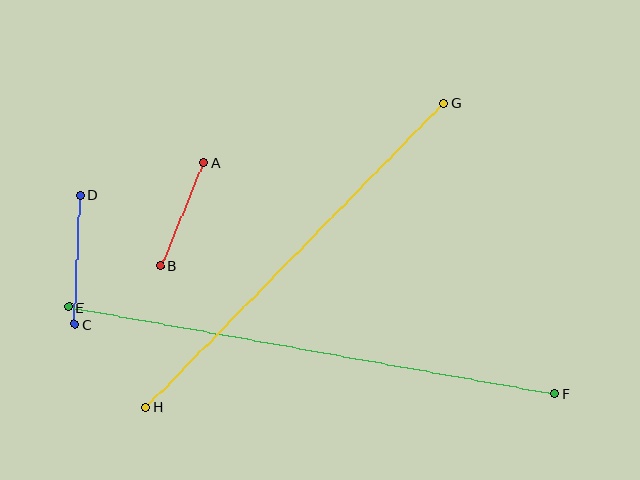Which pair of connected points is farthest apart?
Points E and F are farthest apart.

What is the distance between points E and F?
The distance is approximately 493 pixels.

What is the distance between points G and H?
The distance is approximately 426 pixels.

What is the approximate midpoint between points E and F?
The midpoint is at approximately (311, 350) pixels.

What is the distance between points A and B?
The distance is approximately 112 pixels.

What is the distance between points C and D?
The distance is approximately 129 pixels.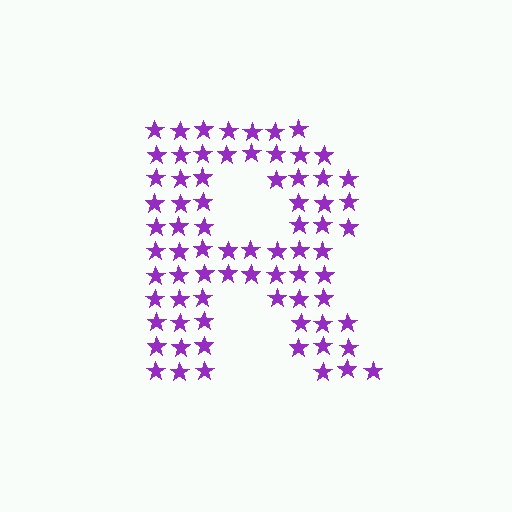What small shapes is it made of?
It is made of small stars.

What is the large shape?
The large shape is the letter R.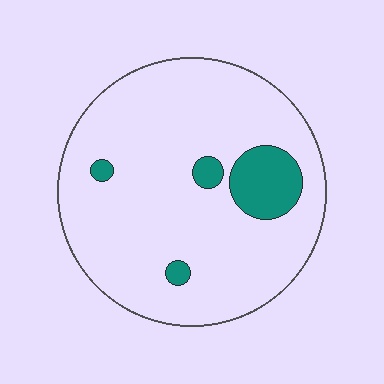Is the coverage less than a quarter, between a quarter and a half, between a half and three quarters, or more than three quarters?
Less than a quarter.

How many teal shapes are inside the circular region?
4.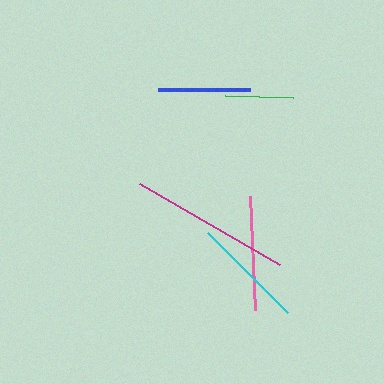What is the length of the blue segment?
The blue segment is approximately 92 pixels long.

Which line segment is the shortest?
The green line is the shortest at approximately 67 pixels.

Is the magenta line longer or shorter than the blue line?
The magenta line is longer than the blue line.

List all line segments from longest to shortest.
From longest to shortest: magenta, pink, cyan, blue, green.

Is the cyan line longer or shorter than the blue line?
The cyan line is longer than the blue line.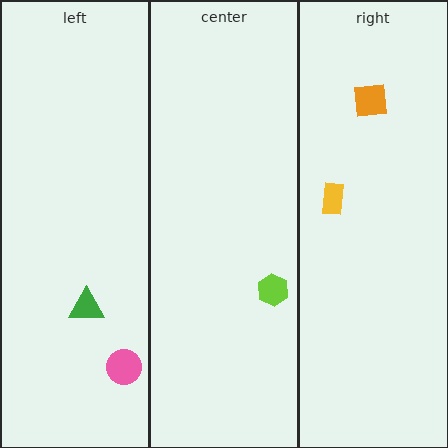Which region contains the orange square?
The right region.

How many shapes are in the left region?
2.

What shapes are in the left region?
The pink circle, the green triangle.